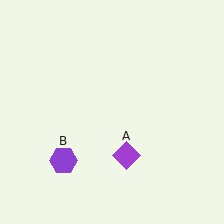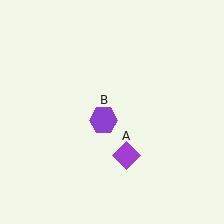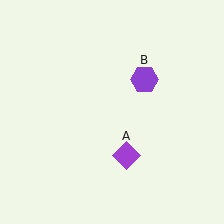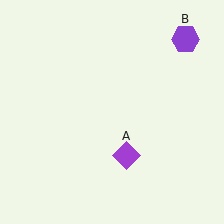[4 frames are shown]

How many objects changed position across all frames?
1 object changed position: purple hexagon (object B).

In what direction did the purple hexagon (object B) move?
The purple hexagon (object B) moved up and to the right.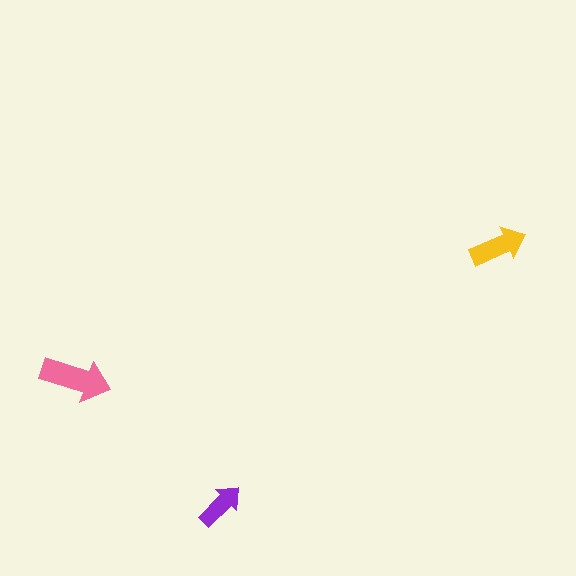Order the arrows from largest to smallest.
the pink one, the yellow one, the purple one.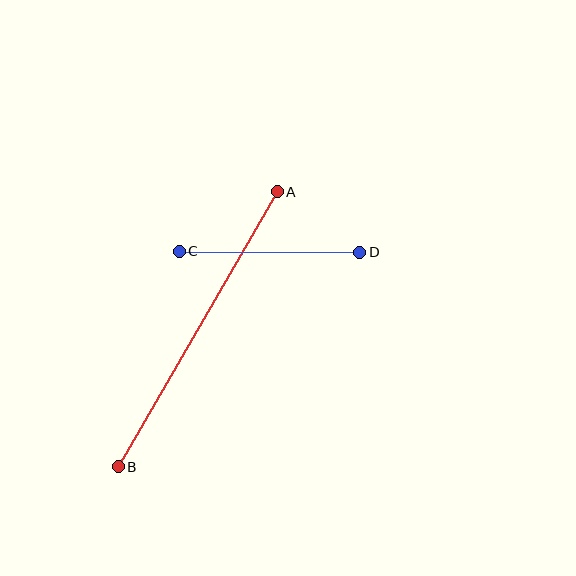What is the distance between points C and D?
The distance is approximately 181 pixels.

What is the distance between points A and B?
The distance is approximately 318 pixels.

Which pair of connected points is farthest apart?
Points A and B are farthest apart.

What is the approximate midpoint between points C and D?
The midpoint is at approximately (270, 252) pixels.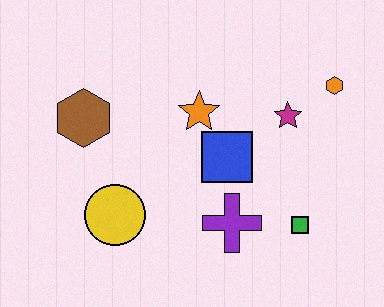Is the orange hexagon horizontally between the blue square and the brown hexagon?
No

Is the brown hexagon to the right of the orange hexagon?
No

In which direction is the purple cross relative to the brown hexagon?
The purple cross is to the right of the brown hexagon.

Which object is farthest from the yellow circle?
The orange hexagon is farthest from the yellow circle.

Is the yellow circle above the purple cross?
Yes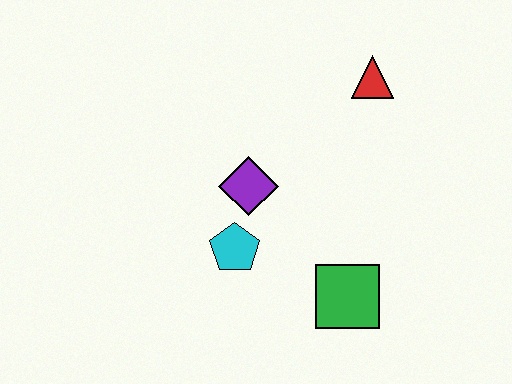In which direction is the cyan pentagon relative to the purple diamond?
The cyan pentagon is below the purple diamond.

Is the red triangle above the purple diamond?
Yes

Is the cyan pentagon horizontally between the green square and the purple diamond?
No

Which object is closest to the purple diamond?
The cyan pentagon is closest to the purple diamond.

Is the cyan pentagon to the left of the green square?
Yes